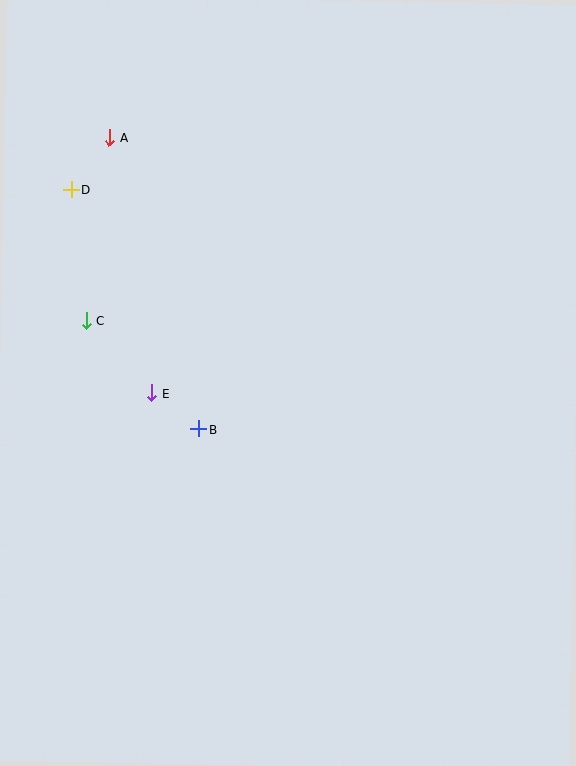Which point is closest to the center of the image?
Point B at (199, 429) is closest to the center.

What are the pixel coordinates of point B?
Point B is at (199, 429).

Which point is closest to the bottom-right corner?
Point B is closest to the bottom-right corner.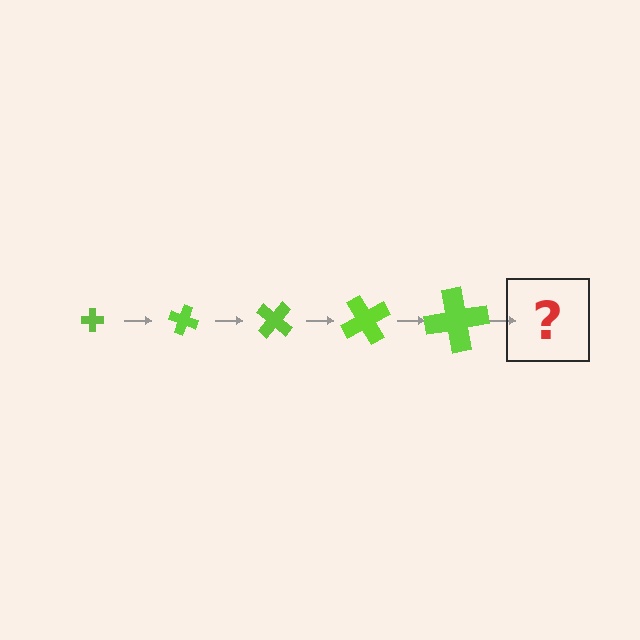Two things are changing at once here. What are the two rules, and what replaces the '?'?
The two rules are that the cross grows larger each step and it rotates 20 degrees each step. The '?' should be a cross, larger than the previous one and rotated 100 degrees from the start.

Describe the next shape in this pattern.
It should be a cross, larger than the previous one and rotated 100 degrees from the start.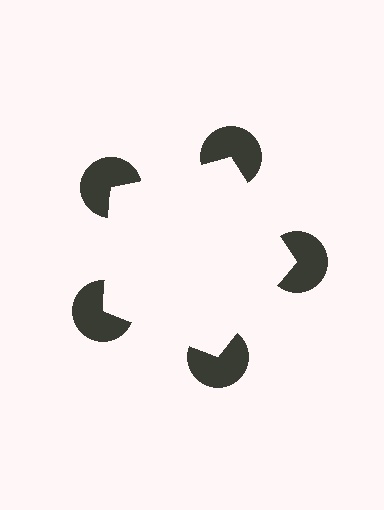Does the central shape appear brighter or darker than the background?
It typically appears slightly brighter than the background, even though no actual brightness change is drawn.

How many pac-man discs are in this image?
There are 5 — one at each vertex of the illusory pentagon.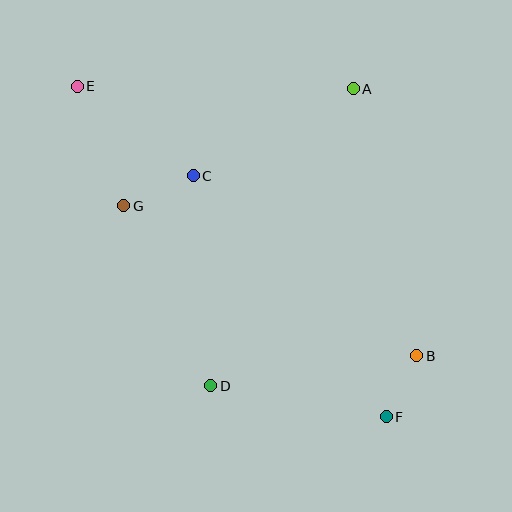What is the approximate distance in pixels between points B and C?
The distance between B and C is approximately 287 pixels.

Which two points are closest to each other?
Points B and F are closest to each other.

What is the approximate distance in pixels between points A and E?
The distance between A and E is approximately 276 pixels.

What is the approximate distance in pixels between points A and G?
The distance between A and G is approximately 258 pixels.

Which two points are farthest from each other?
Points E and F are farthest from each other.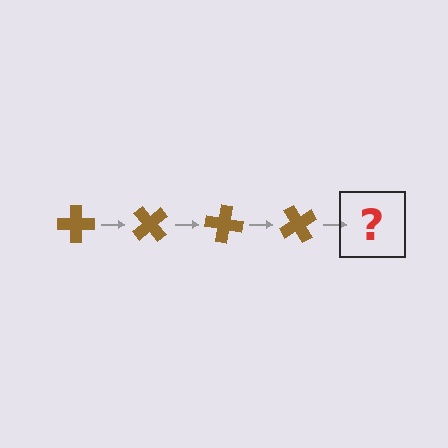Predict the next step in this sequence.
The next step is a brown cross rotated 200 degrees.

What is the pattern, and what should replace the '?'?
The pattern is that the cross rotates 50 degrees each step. The '?' should be a brown cross rotated 200 degrees.